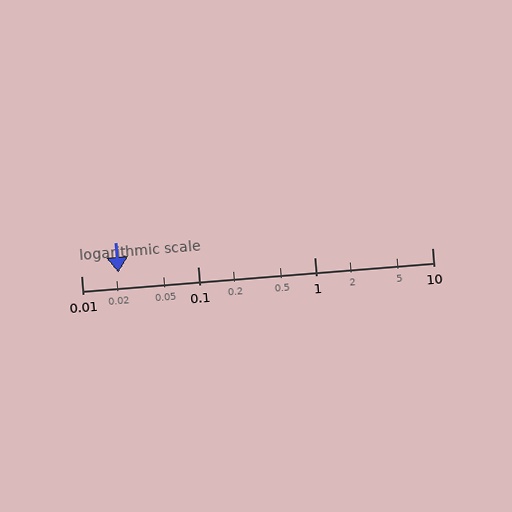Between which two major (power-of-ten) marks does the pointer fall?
The pointer is between 0.01 and 0.1.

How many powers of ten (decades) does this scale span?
The scale spans 3 decades, from 0.01 to 10.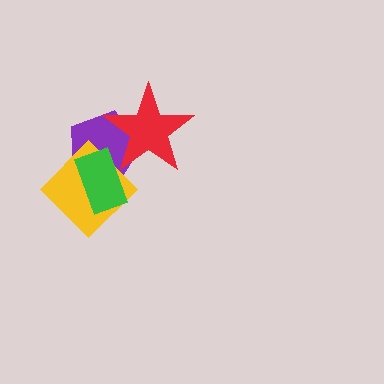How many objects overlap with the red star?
3 objects overlap with the red star.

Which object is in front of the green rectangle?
The red star is in front of the green rectangle.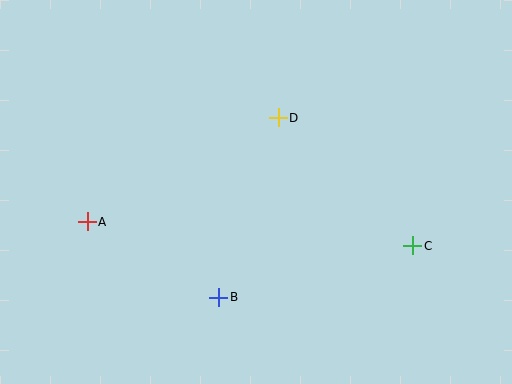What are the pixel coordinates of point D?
Point D is at (278, 118).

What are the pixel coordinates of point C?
Point C is at (413, 246).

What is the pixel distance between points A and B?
The distance between A and B is 152 pixels.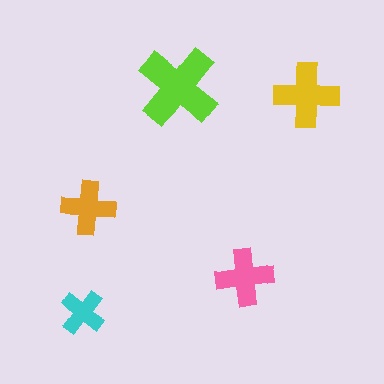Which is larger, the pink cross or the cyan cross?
The pink one.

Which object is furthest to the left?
The cyan cross is leftmost.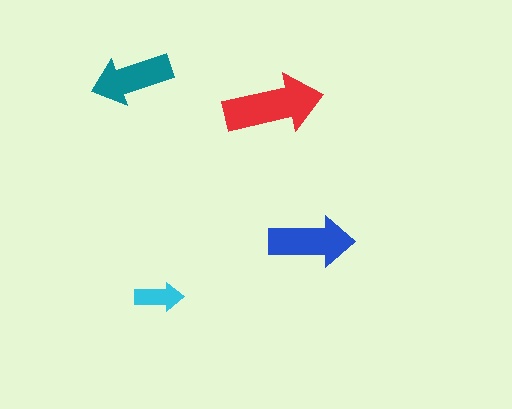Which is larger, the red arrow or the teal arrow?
The red one.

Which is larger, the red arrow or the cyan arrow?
The red one.